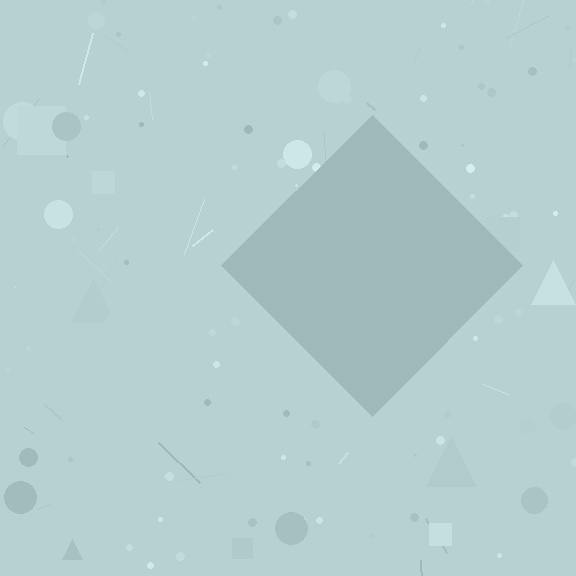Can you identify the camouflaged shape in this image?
The camouflaged shape is a diamond.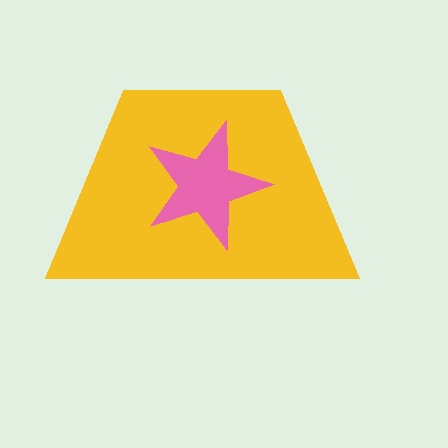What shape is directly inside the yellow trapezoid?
The pink star.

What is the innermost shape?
The pink star.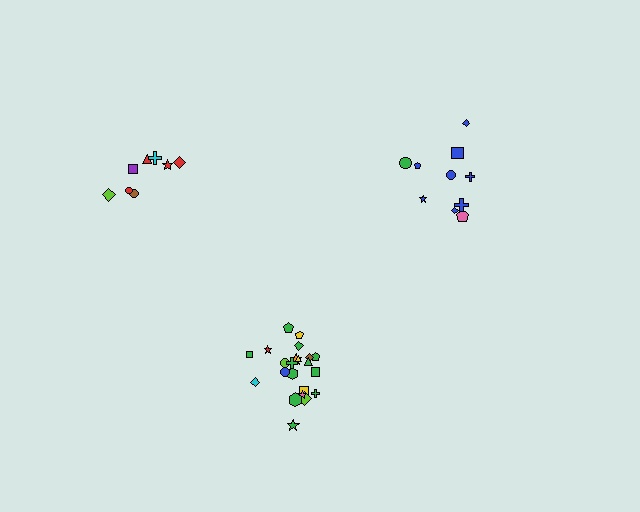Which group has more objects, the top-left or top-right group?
The top-right group.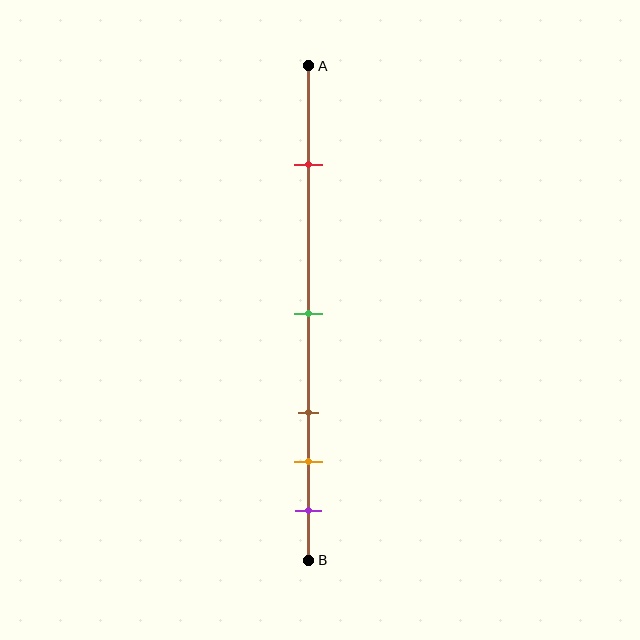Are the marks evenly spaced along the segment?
No, the marks are not evenly spaced.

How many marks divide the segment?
There are 5 marks dividing the segment.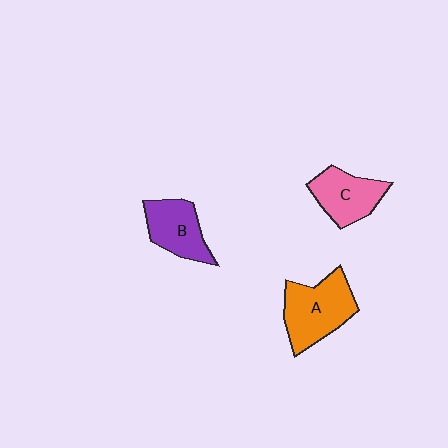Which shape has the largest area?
Shape A (orange).